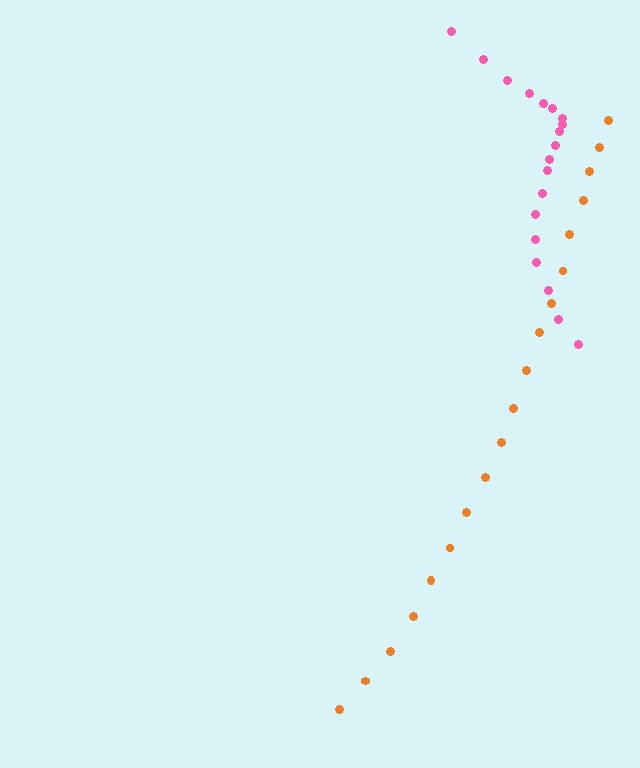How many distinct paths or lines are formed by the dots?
There are 2 distinct paths.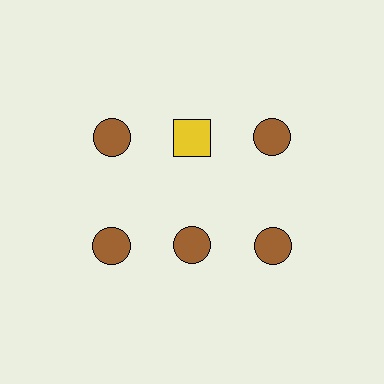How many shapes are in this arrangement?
There are 6 shapes arranged in a grid pattern.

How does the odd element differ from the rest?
It differs in both color (yellow instead of brown) and shape (square instead of circle).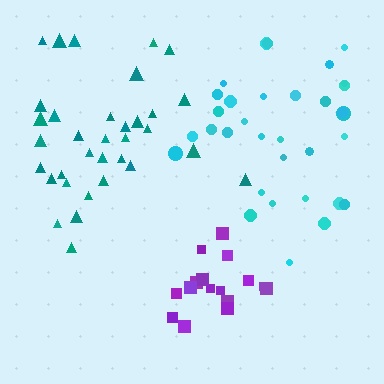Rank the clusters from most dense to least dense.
purple, cyan, teal.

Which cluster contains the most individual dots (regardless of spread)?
Teal (34).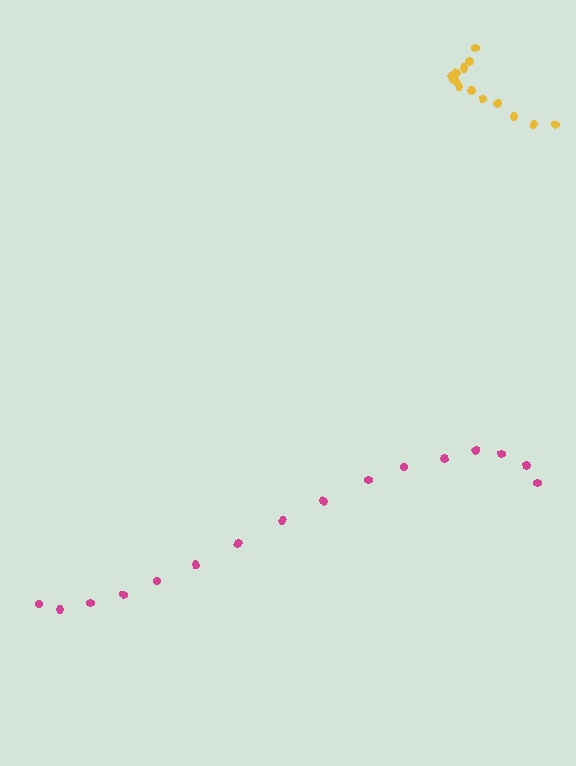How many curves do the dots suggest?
There are 2 distinct paths.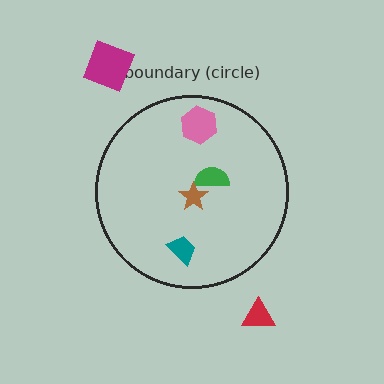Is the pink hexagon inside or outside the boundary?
Inside.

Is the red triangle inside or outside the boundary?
Outside.